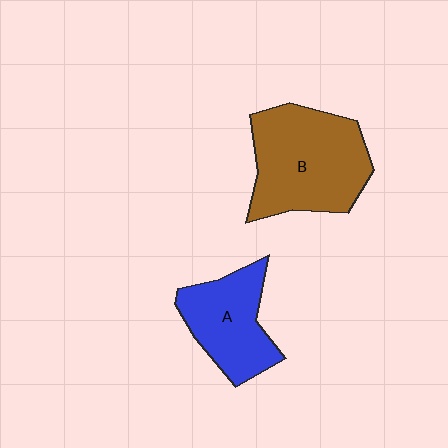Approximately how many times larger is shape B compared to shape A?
Approximately 1.5 times.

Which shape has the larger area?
Shape B (brown).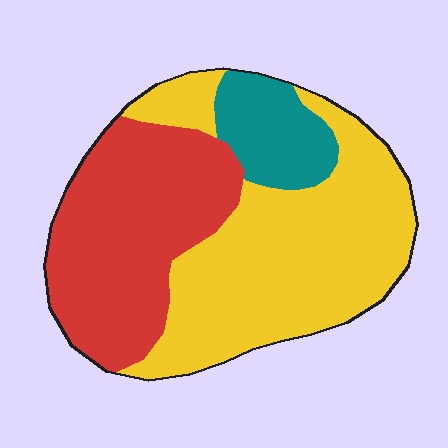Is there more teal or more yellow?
Yellow.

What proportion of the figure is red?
Red covers about 40% of the figure.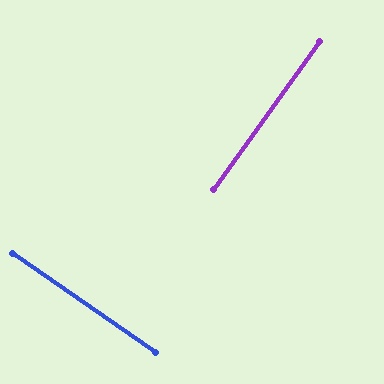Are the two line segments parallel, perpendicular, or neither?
Perpendicular — they meet at approximately 89°.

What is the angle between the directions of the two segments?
Approximately 89 degrees.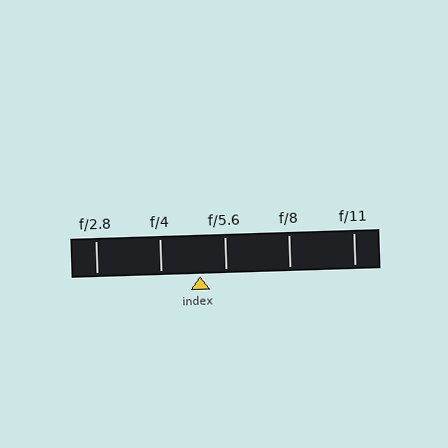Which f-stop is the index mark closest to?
The index mark is closest to f/5.6.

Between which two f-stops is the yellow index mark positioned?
The index mark is between f/4 and f/5.6.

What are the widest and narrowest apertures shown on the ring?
The widest aperture shown is f/2.8 and the narrowest is f/11.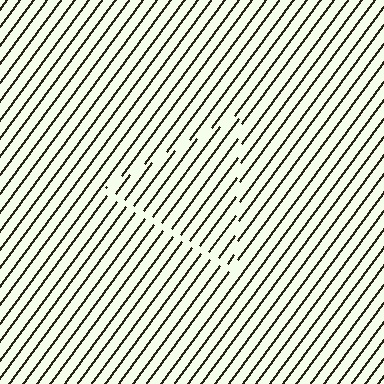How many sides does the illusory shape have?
3 sides — the line-ends trace a triangle.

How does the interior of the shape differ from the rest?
The interior of the shape contains the same grating, shifted by half a period — the contour is defined by the phase discontinuity where line-ends from the inner and outer gratings abut.